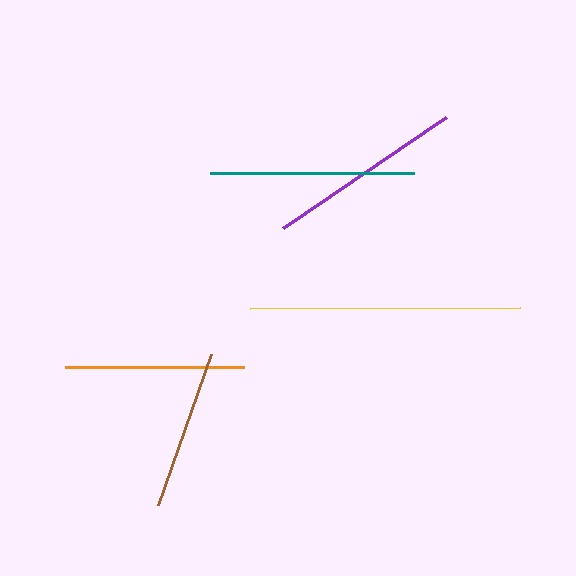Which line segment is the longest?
The yellow line is the longest at approximately 270 pixels.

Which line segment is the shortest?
The brown line is the shortest at approximately 160 pixels.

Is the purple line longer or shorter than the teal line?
The teal line is longer than the purple line.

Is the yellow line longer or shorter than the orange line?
The yellow line is longer than the orange line.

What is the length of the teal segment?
The teal segment is approximately 204 pixels long.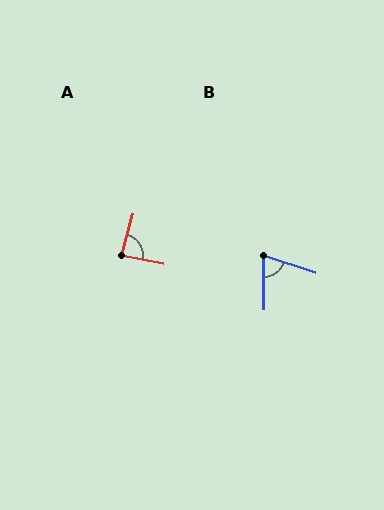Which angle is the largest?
A, at approximately 85 degrees.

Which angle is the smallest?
B, at approximately 70 degrees.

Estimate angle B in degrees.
Approximately 70 degrees.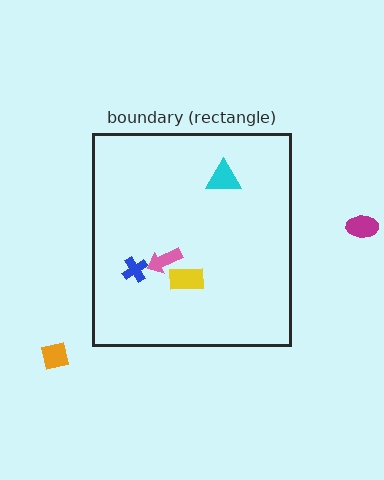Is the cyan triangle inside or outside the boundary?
Inside.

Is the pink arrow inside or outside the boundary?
Inside.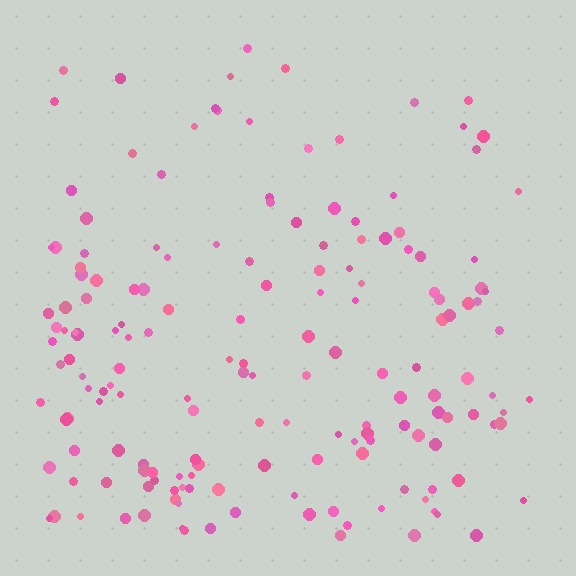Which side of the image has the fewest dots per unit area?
The top.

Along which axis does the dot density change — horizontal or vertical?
Vertical.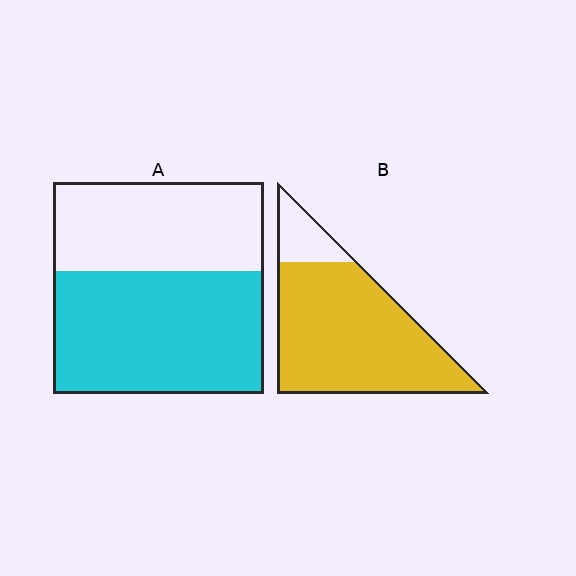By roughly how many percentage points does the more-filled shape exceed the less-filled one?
By roughly 30 percentage points (B over A).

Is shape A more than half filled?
Yes.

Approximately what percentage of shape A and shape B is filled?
A is approximately 60% and B is approximately 85%.